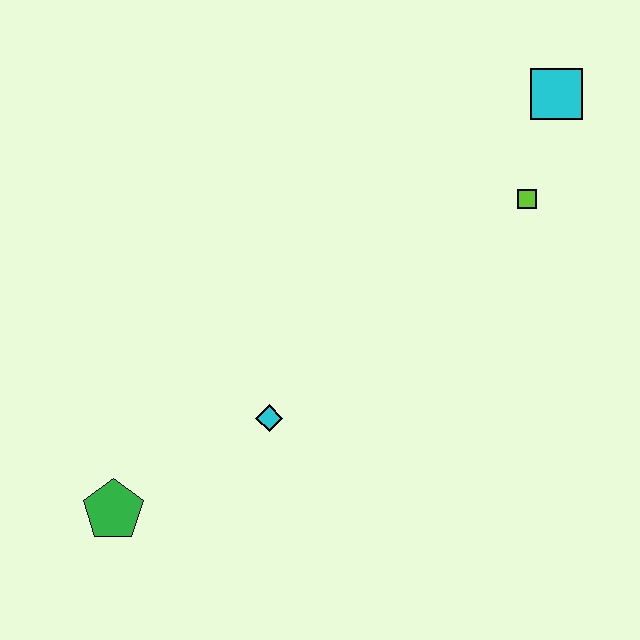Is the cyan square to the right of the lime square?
Yes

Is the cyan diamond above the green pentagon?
Yes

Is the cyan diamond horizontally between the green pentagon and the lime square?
Yes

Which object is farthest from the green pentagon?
The cyan square is farthest from the green pentagon.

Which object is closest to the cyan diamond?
The green pentagon is closest to the cyan diamond.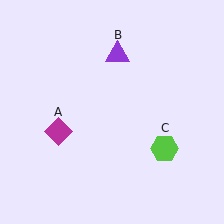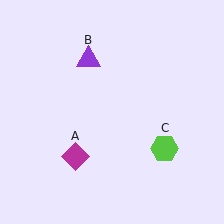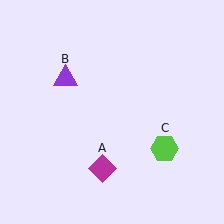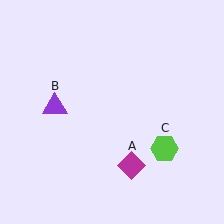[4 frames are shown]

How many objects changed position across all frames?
2 objects changed position: magenta diamond (object A), purple triangle (object B).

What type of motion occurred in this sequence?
The magenta diamond (object A), purple triangle (object B) rotated counterclockwise around the center of the scene.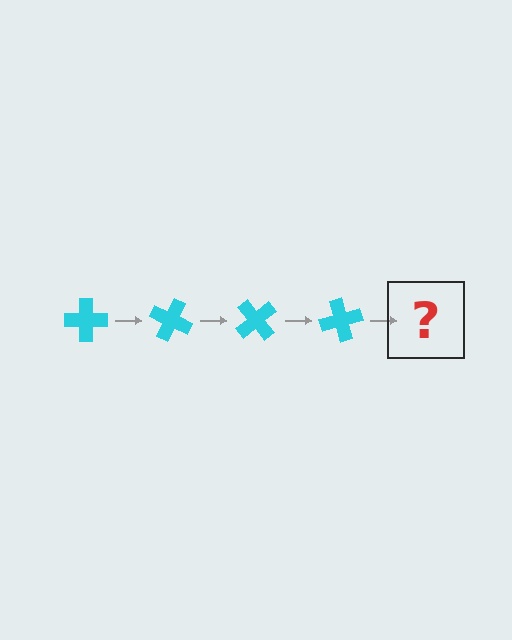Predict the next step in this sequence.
The next step is a cyan cross rotated 100 degrees.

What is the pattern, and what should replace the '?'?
The pattern is that the cross rotates 25 degrees each step. The '?' should be a cyan cross rotated 100 degrees.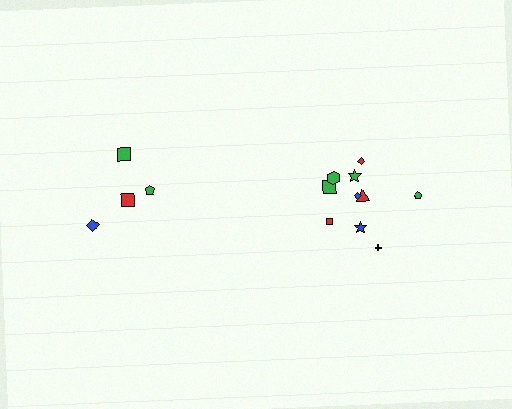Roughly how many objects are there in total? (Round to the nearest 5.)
Roughly 15 objects in total.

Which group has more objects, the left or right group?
The right group.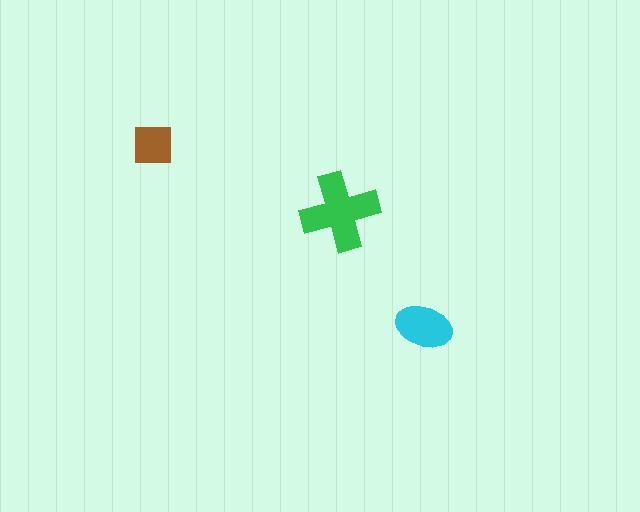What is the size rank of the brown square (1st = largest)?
3rd.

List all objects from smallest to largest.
The brown square, the cyan ellipse, the green cross.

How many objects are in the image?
There are 3 objects in the image.